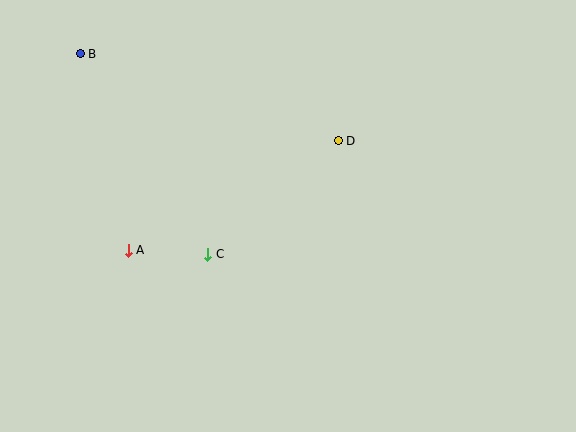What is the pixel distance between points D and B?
The distance between D and B is 272 pixels.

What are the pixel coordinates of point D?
Point D is at (338, 141).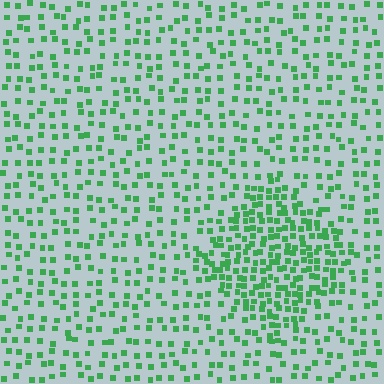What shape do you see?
I see a diamond.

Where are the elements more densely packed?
The elements are more densely packed inside the diamond boundary.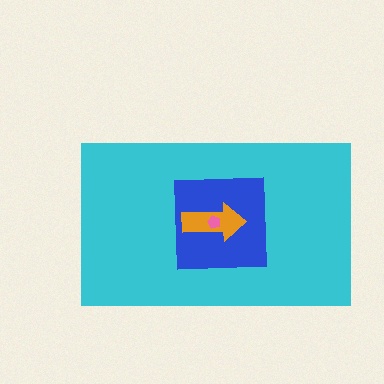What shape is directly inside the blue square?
The orange arrow.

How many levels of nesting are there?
4.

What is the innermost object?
The pink pentagon.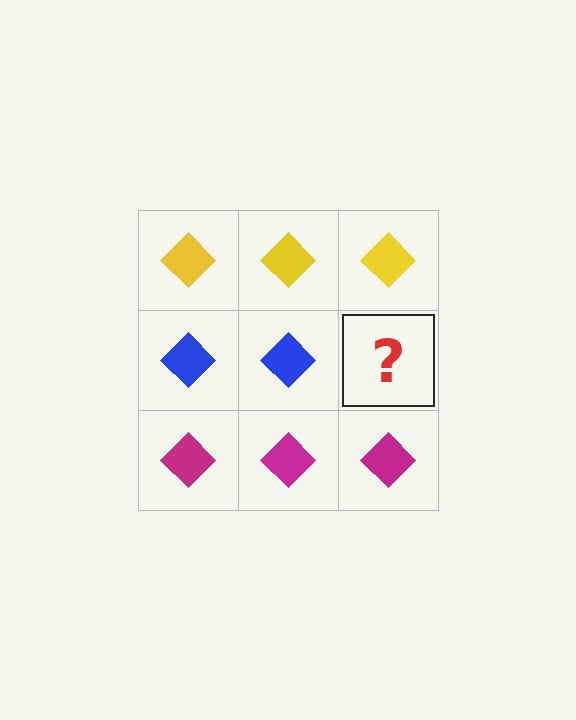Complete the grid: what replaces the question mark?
The question mark should be replaced with a blue diamond.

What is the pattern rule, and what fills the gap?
The rule is that each row has a consistent color. The gap should be filled with a blue diamond.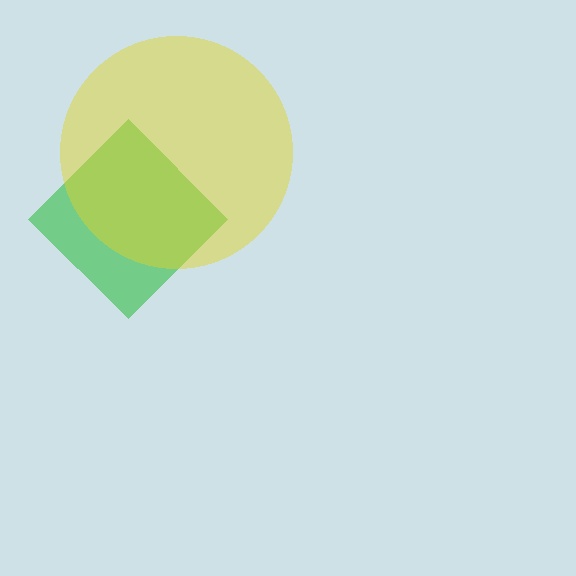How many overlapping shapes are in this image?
There are 2 overlapping shapes in the image.